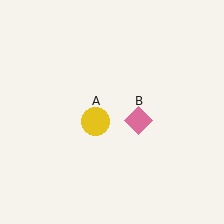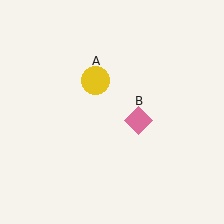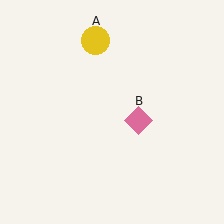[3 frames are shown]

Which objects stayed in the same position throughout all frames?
Pink diamond (object B) remained stationary.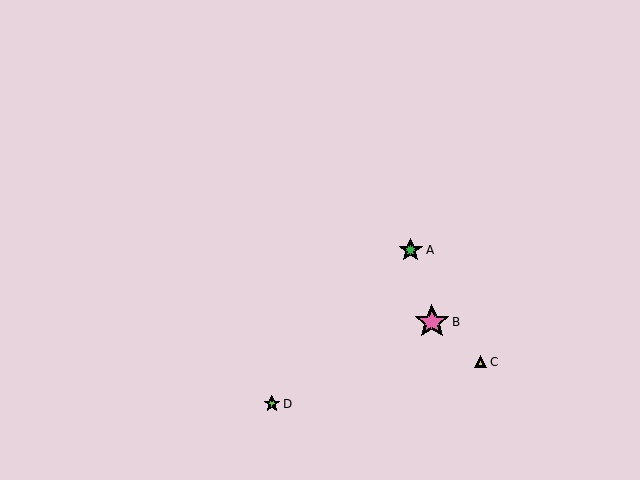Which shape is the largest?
The pink star (labeled B) is the largest.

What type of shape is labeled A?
Shape A is a green star.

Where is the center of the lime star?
The center of the lime star is at (272, 404).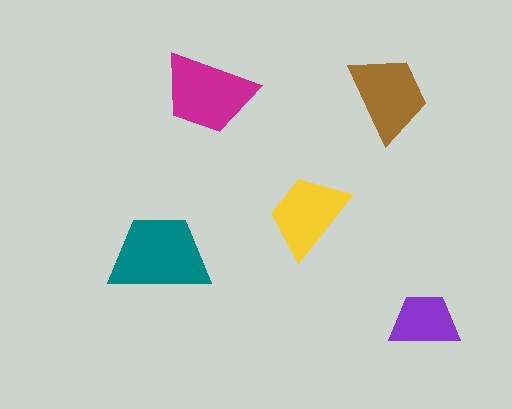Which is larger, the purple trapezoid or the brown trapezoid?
The brown one.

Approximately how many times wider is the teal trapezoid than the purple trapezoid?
About 1.5 times wider.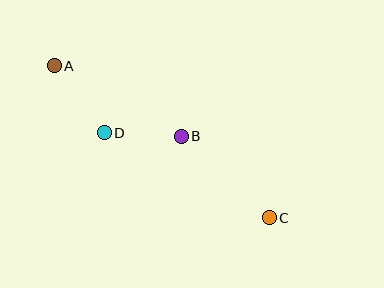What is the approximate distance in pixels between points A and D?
The distance between A and D is approximately 84 pixels.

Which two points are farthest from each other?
Points A and C are farthest from each other.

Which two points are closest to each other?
Points B and D are closest to each other.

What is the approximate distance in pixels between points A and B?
The distance between A and B is approximately 145 pixels.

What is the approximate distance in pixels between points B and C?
The distance between B and C is approximately 120 pixels.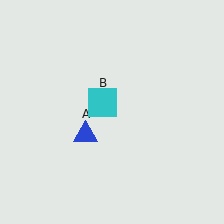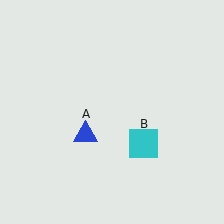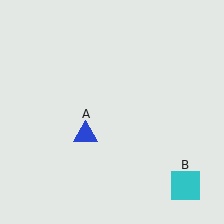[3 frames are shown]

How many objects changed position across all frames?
1 object changed position: cyan square (object B).